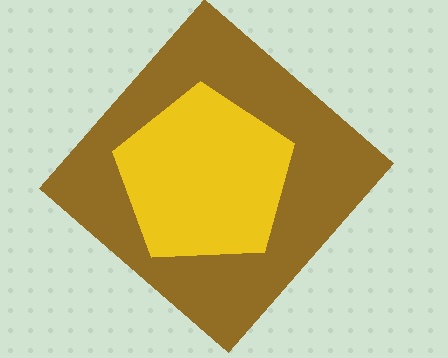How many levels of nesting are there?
2.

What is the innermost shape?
The yellow pentagon.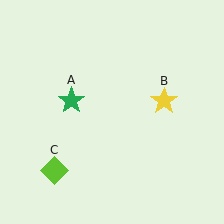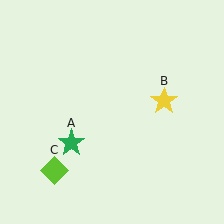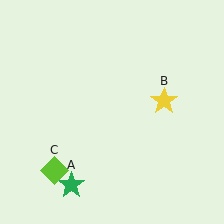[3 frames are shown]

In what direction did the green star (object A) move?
The green star (object A) moved down.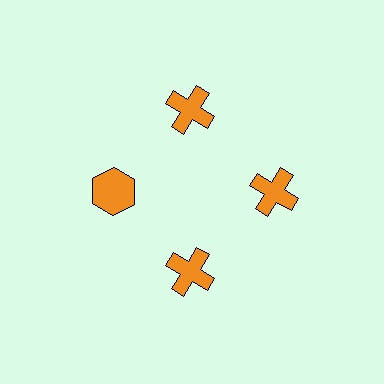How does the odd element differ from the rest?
It has a different shape: hexagon instead of cross.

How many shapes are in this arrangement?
There are 4 shapes arranged in a ring pattern.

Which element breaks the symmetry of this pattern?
The orange hexagon at roughly the 9 o'clock position breaks the symmetry. All other shapes are orange crosses.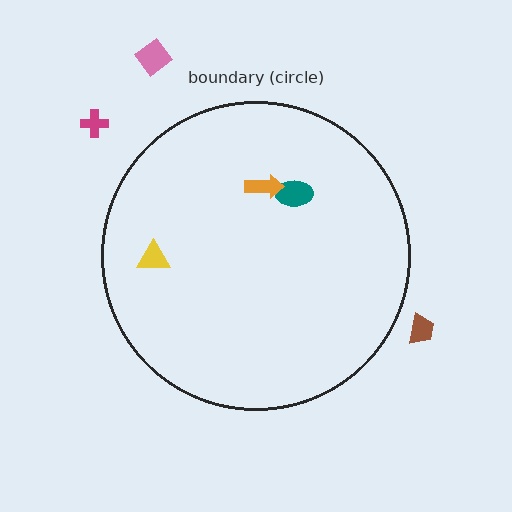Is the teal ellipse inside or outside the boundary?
Inside.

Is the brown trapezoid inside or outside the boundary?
Outside.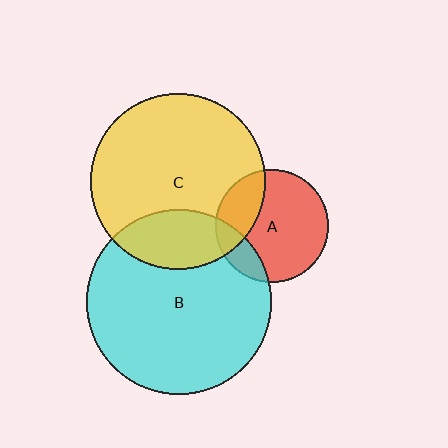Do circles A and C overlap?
Yes.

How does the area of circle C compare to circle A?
Approximately 2.4 times.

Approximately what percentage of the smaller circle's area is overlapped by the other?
Approximately 25%.